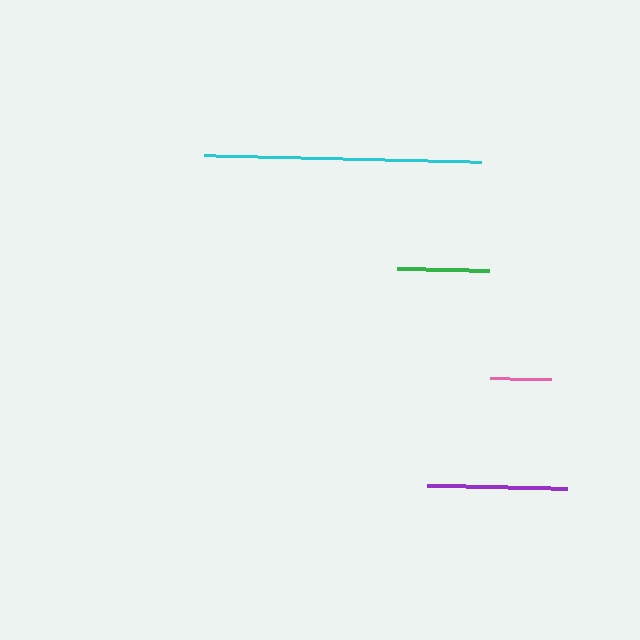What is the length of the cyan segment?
The cyan segment is approximately 277 pixels long.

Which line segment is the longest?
The cyan line is the longest at approximately 277 pixels.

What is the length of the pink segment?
The pink segment is approximately 62 pixels long.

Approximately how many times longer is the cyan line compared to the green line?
The cyan line is approximately 3.0 times the length of the green line.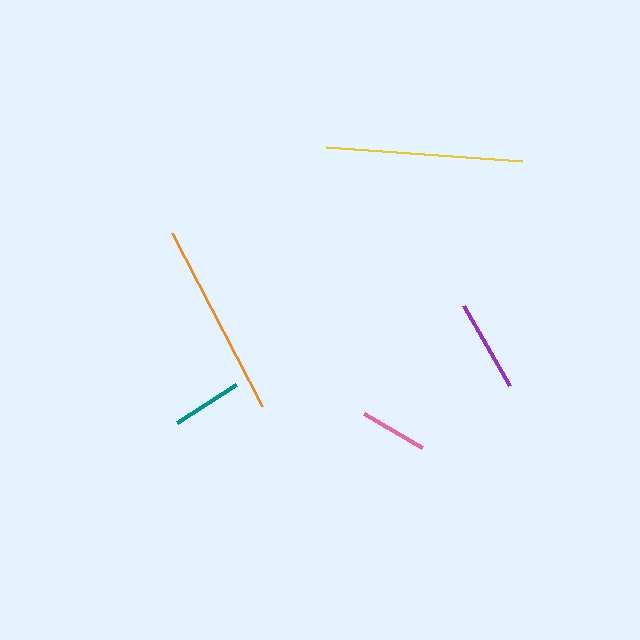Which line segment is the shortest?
The pink line is the shortest at approximately 67 pixels.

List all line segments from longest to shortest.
From longest to shortest: yellow, orange, purple, teal, pink.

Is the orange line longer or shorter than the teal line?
The orange line is longer than the teal line.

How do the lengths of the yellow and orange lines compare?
The yellow and orange lines are approximately the same length.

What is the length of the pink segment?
The pink segment is approximately 67 pixels long.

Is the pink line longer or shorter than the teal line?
The teal line is longer than the pink line.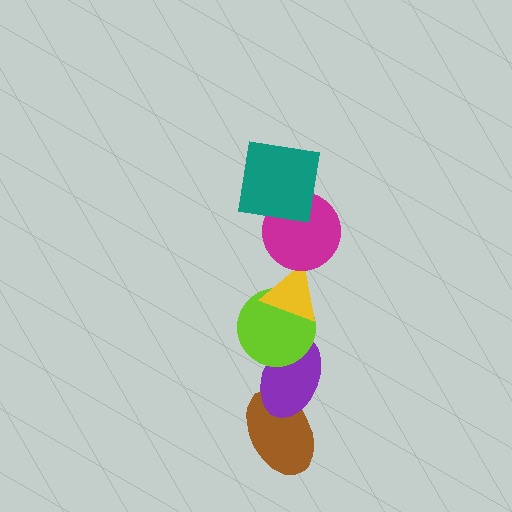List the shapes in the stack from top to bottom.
From top to bottom: the teal square, the magenta circle, the yellow triangle, the lime circle, the purple ellipse, the brown ellipse.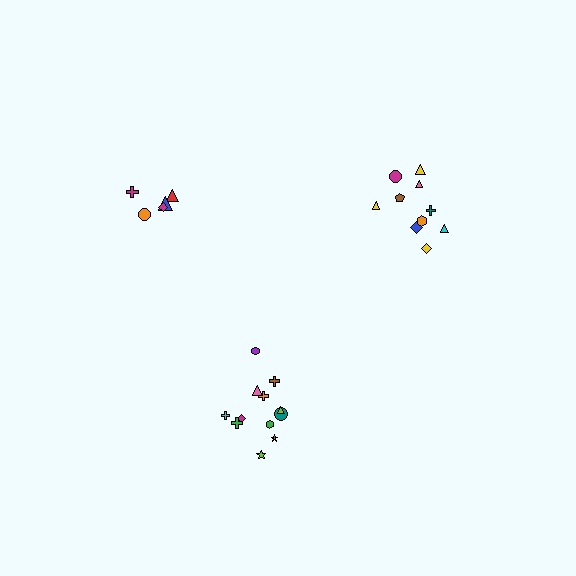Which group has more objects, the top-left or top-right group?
The top-right group.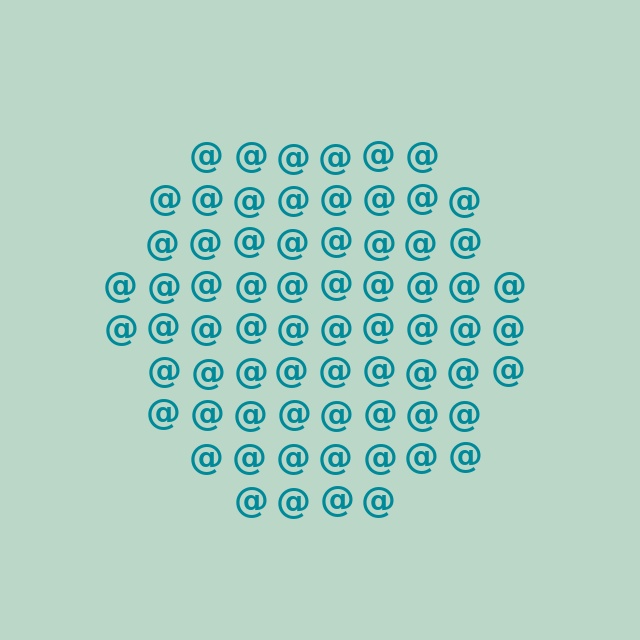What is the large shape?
The large shape is a circle.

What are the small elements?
The small elements are at signs.